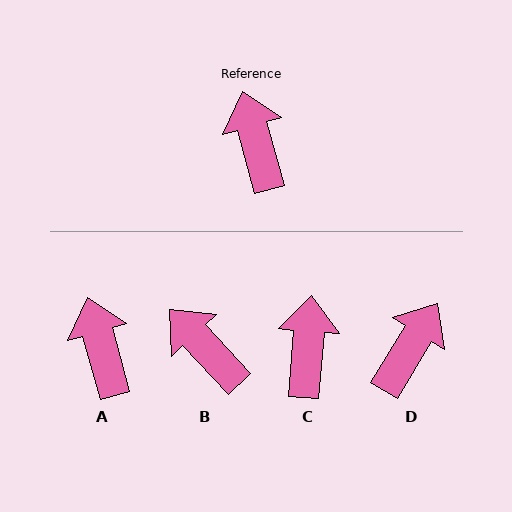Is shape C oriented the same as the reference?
No, it is off by about 20 degrees.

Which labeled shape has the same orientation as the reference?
A.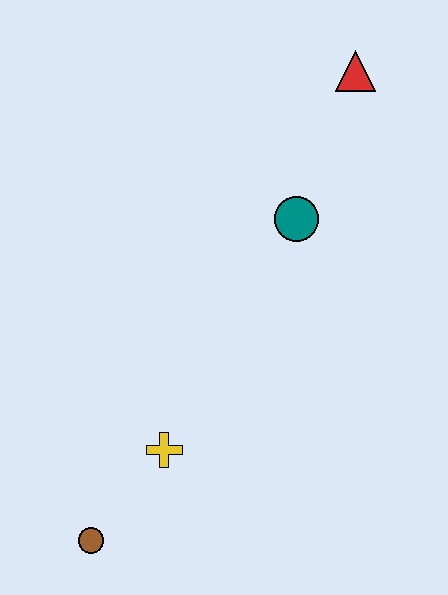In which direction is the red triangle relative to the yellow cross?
The red triangle is above the yellow cross.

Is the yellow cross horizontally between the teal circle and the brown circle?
Yes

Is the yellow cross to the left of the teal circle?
Yes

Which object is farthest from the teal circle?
The brown circle is farthest from the teal circle.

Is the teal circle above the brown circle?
Yes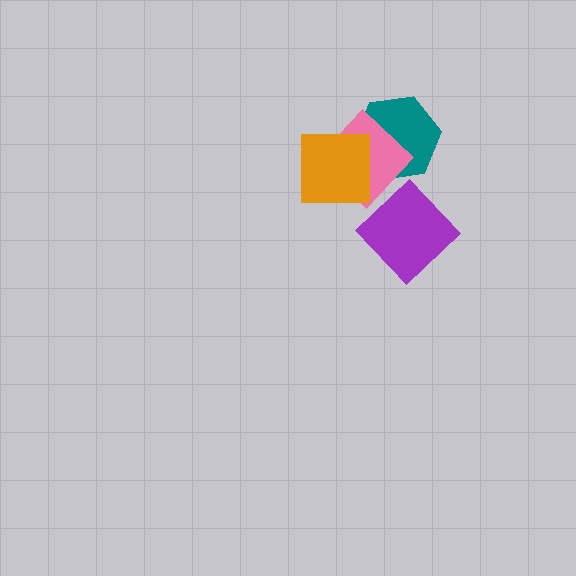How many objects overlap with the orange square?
2 objects overlap with the orange square.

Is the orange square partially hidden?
No, no other shape covers it.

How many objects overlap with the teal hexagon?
2 objects overlap with the teal hexagon.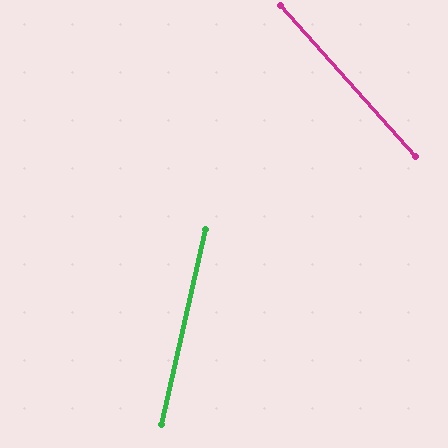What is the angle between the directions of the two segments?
Approximately 55 degrees.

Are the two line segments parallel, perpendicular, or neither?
Neither parallel nor perpendicular — they differ by about 55°.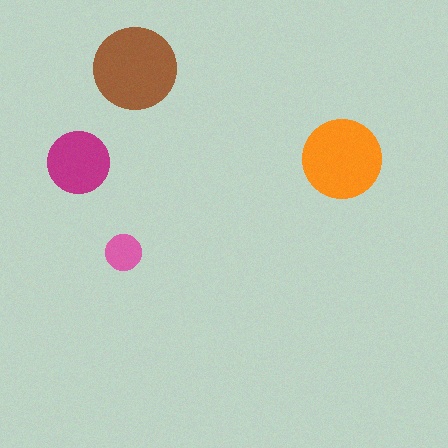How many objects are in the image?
There are 4 objects in the image.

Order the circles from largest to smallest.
the brown one, the orange one, the magenta one, the pink one.